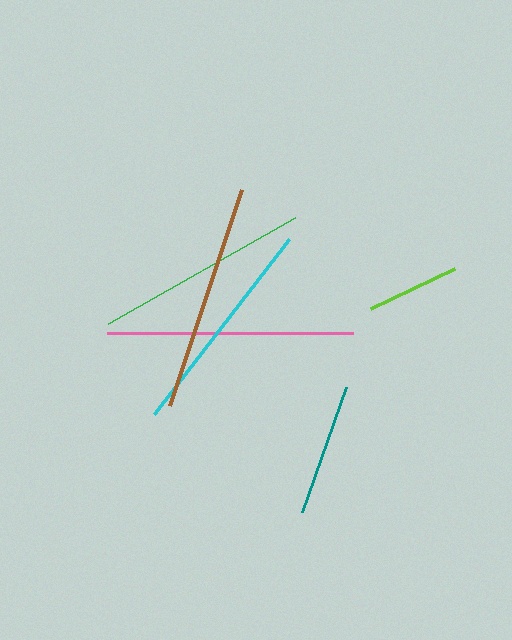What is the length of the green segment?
The green segment is approximately 215 pixels long.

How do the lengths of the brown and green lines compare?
The brown and green lines are approximately the same length.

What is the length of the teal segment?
The teal segment is approximately 133 pixels long.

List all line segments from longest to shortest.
From longest to shortest: pink, brown, cyan, green, teal, lime.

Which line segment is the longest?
The pink line is the longest at approximately 246 pixels.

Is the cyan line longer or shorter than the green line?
The cyan line is longer than the green line.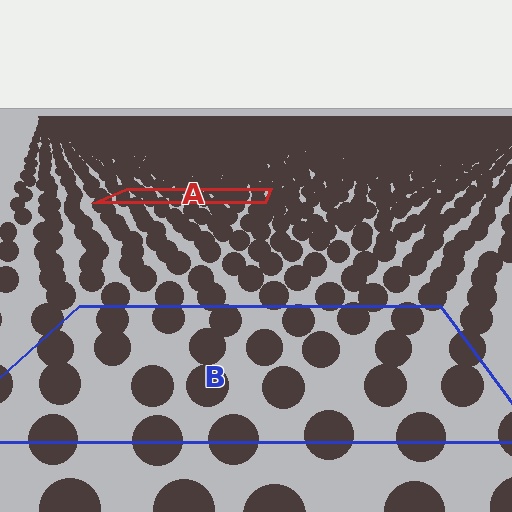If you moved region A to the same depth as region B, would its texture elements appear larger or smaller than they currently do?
They would appear larger. At a closer depth, the same texture elements are projected at a bigger on-screen size.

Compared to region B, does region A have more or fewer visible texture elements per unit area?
Region A has more texture elements per unit area — they are packed more densely because it is farther away.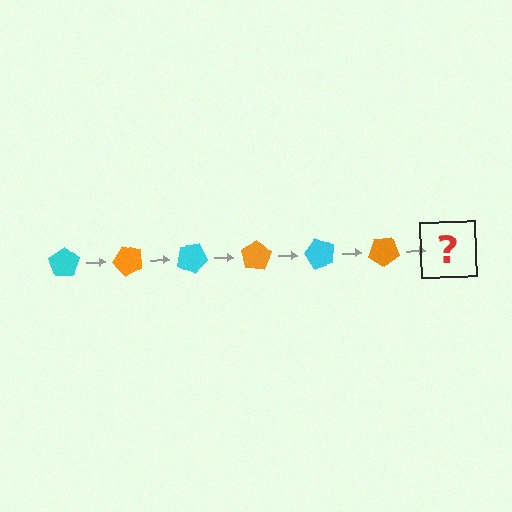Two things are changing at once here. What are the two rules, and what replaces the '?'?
The two rules are that it rotates 50 degrees each step and the color cycles through cyan and orange. The '?' should be a cyan pentagon, rotated 300 degrees from the start.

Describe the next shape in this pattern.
It should be a cyan pentagon, rotated 300 degrees from the start.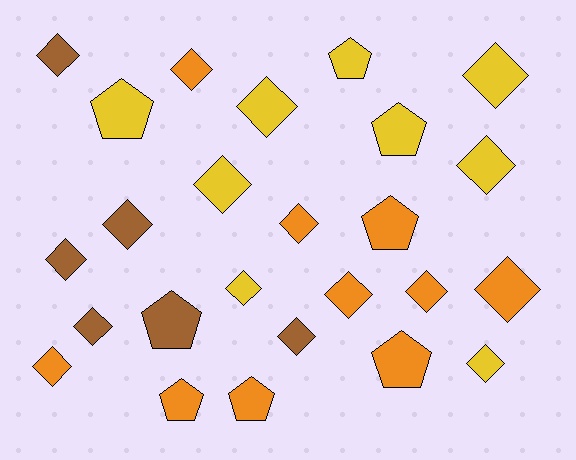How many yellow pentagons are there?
There are 3 yellow pentagons.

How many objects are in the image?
There are 25 objects.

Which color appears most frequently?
Orange, with 10 objects.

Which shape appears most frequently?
Diamond, with 17 objects.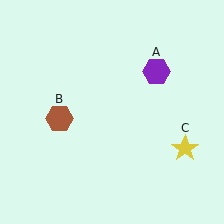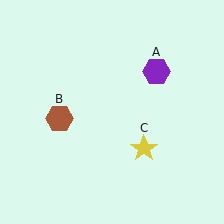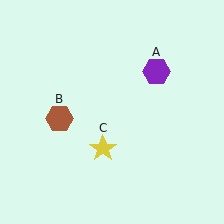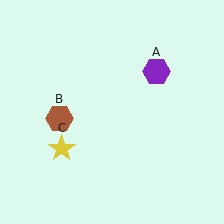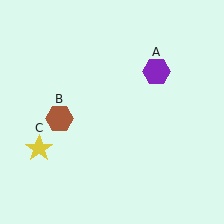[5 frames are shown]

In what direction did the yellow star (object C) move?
The yellow star (object C) moved left.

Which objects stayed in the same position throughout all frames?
Purple hexagon (object A) and brown hexagon (object B) remained stationary.